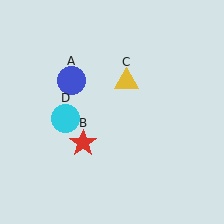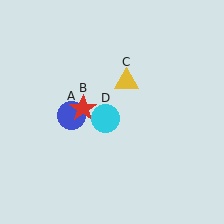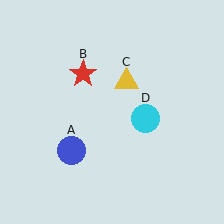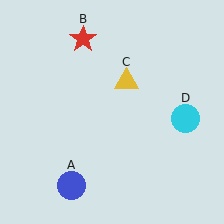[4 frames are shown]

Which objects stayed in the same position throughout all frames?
Yellow triangle (object C) remained stationary.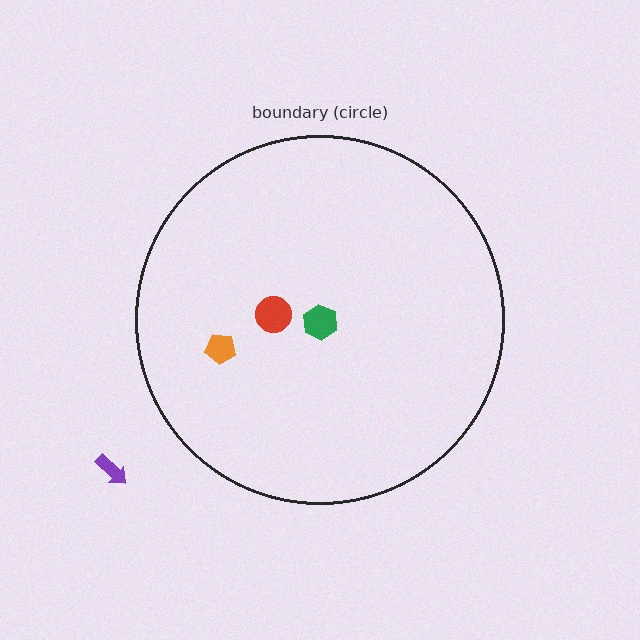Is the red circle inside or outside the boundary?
Inside.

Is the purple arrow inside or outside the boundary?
Outside.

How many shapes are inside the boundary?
3 inside, 1 outside.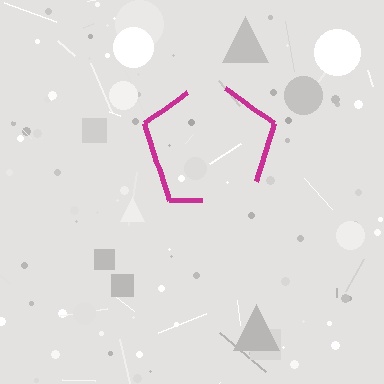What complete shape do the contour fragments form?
The contour fragments form a pentagon.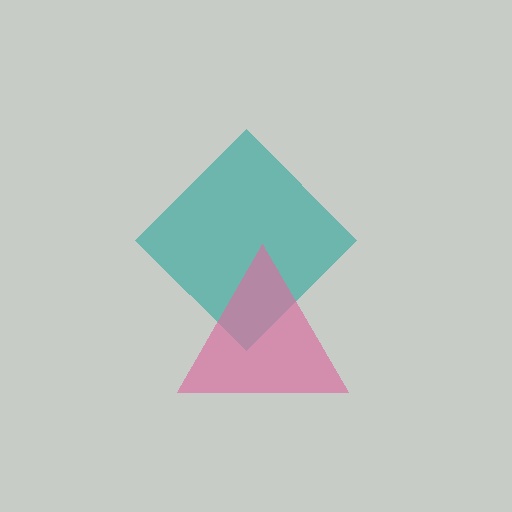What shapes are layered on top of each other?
The layered shapes are: a teal diamond, a pink triangle.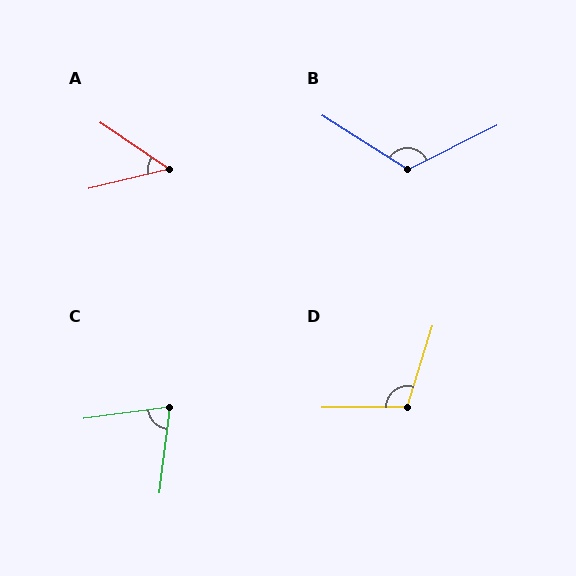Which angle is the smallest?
A, at approximately 48 degrees.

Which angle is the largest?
B, at approximately 121 degrees.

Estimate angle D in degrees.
Approximately 107 degrees.